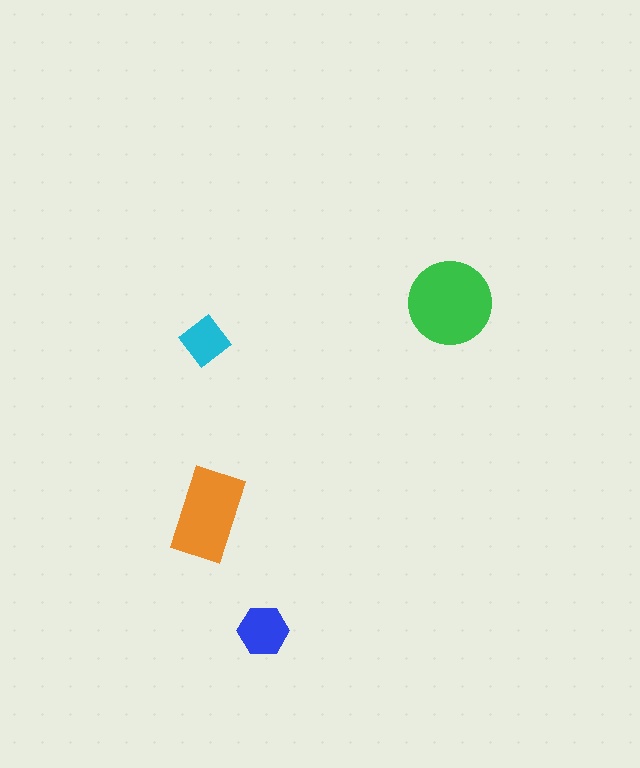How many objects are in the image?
There are 4 objects in the image.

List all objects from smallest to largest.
The cyan diamond, the blue hexagon, the orange rectangle, the green circle.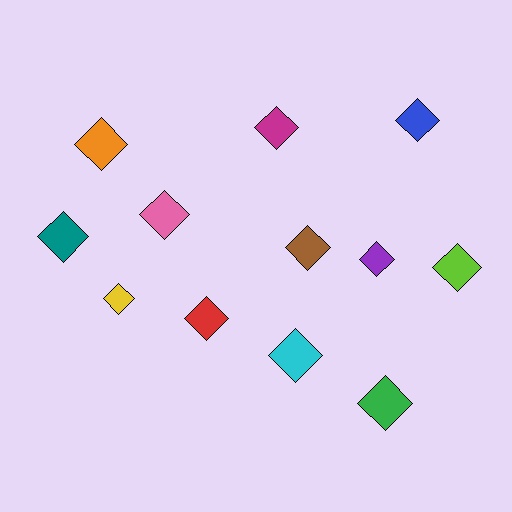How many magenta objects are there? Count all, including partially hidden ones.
There is 1 magenta object.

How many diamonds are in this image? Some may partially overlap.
There are 12 diamonds.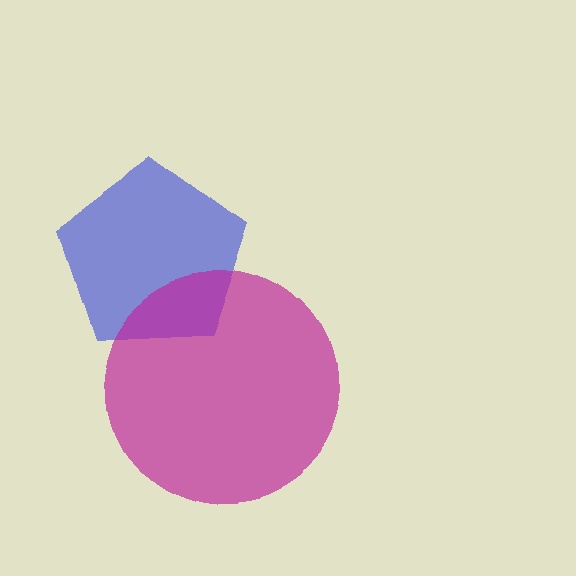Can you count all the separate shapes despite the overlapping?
Yes, there are 2 separate shapes.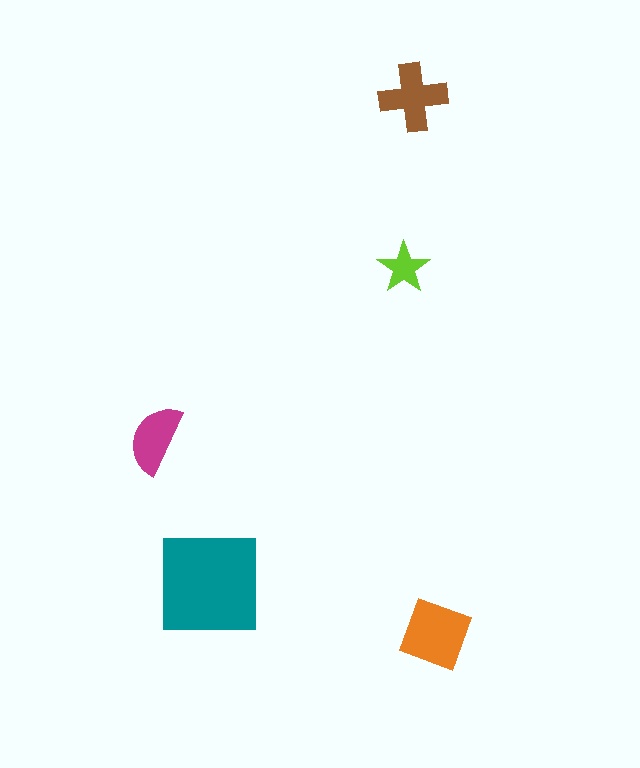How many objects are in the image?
There are 5 objects in the image.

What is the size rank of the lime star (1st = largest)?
5th.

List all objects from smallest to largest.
The lime star, the magenta semicircle, the brown cross, the orange diamond, the teal square.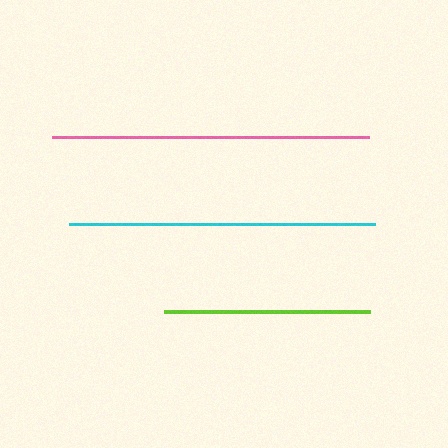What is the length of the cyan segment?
The cyan segment is approximately 306 pixels long.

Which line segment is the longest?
The pink line is the longest at approximately 318 pixels.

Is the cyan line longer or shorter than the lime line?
The cyan line is longer than the lime line.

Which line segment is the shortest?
The lime line is the shortest at approximately 206 pixels.